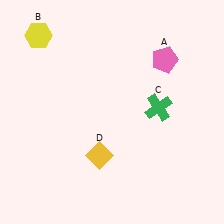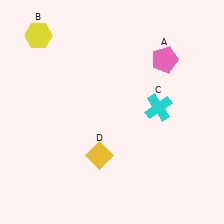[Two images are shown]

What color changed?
The cross (C) changed from green in Image 1 to cyan in Image 2.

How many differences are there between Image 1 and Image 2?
There is 1 difference between the two images.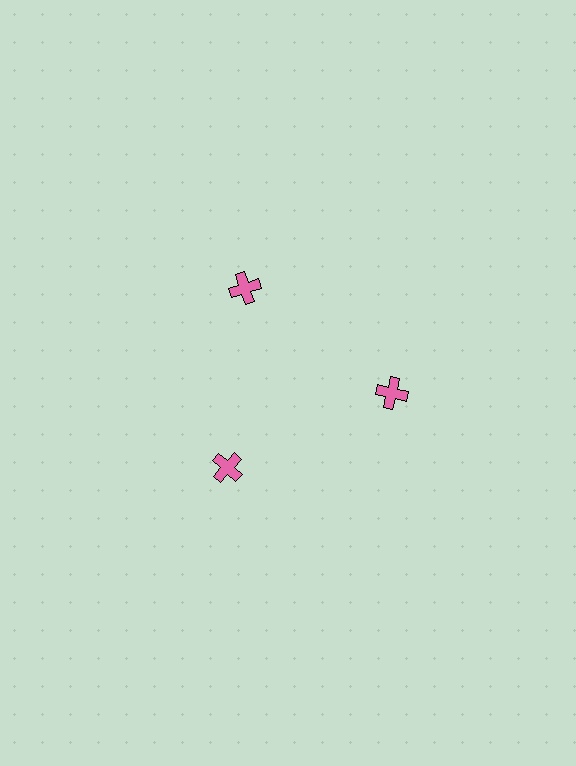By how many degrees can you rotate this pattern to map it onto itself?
The pattern maps onto itself every 120 degrees of rotation.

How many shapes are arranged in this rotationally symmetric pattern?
There are 3 shapes, arranged in 3 groups of 1.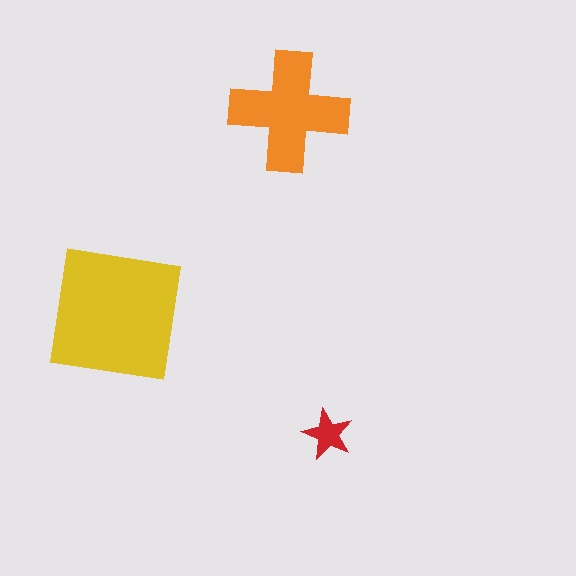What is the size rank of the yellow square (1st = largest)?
1st.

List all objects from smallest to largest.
The red star, the orange cross, the yellow square.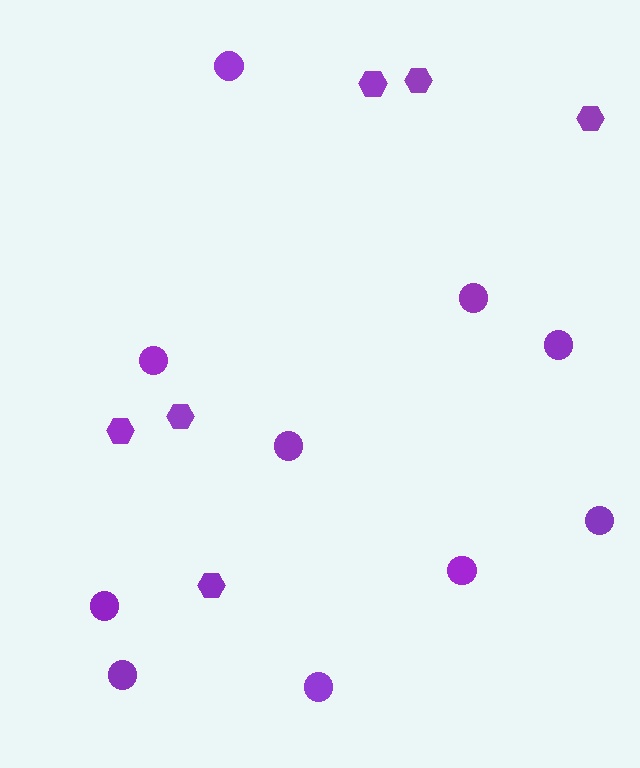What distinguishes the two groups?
There are 2 groups: one group of hexagons (6) and one group of circles (10).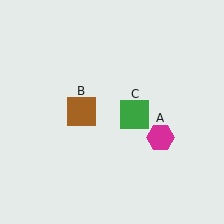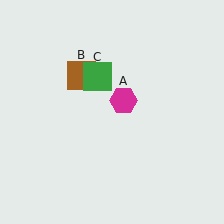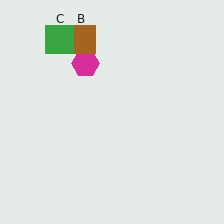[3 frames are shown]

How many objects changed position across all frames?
3 objects changed position: magenta hexagon (object A), brown square (object B), green square (object C).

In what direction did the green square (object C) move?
The green square (object C) moved up and to the left.